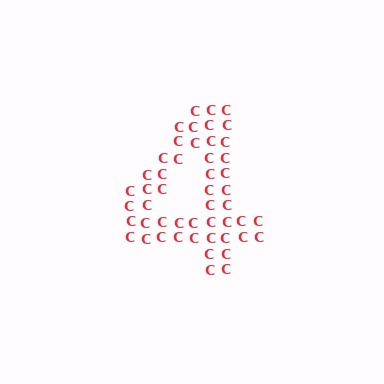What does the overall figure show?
The overall figure shows the digit 4.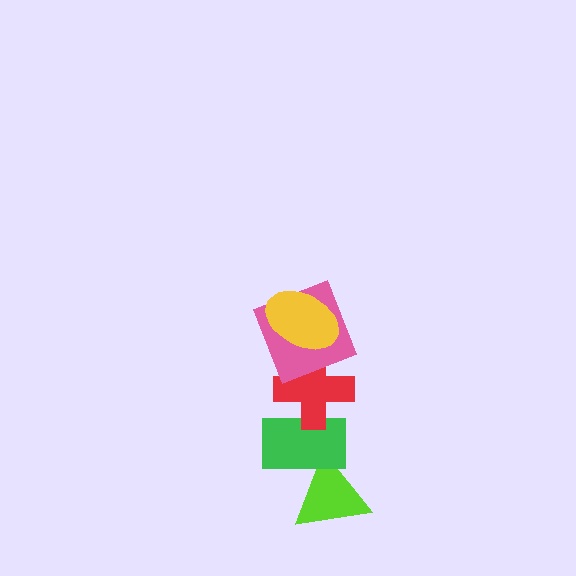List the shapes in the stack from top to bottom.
From top to bottom: the yellow ellipse, the pink square, the red cross, the green rectangle, the lime triangle.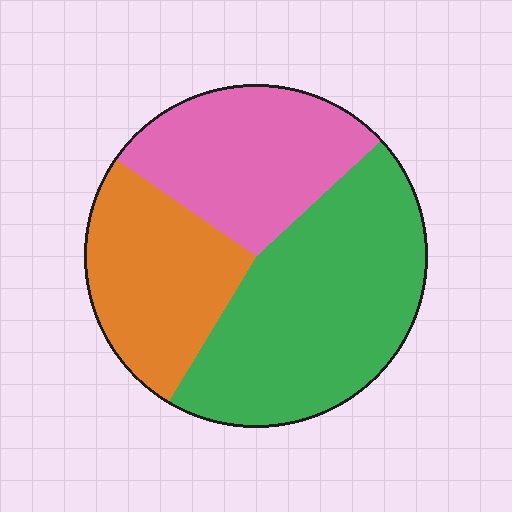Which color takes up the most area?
Green, at roughly 45%.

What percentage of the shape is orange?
Orange covers roughly 25% of the shape.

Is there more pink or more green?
Green.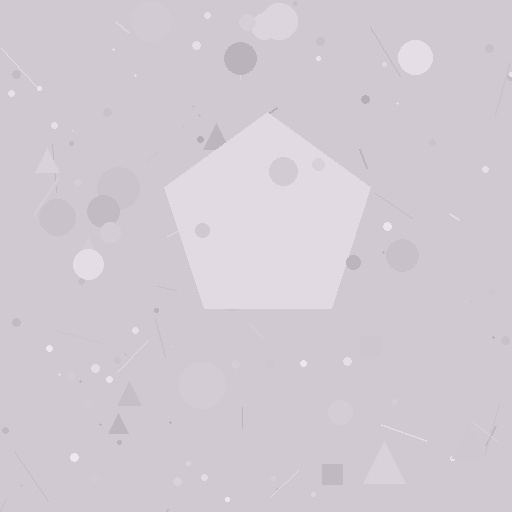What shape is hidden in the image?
A pentagon is hidden in the image.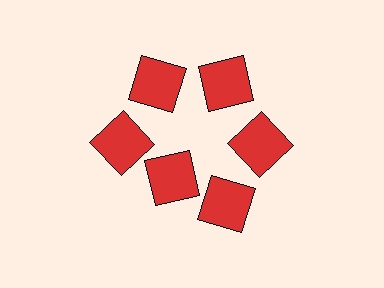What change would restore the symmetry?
The symmetry would be restored by moving it outward, back onto the ring so that all 6 squares sit at equal angles and equal distance from the center.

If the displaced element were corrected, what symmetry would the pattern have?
It would have 6-fold rotational symmetry — the pattern would map onto itself every 60 degrees.